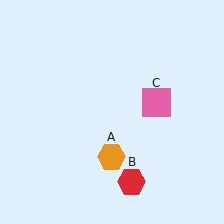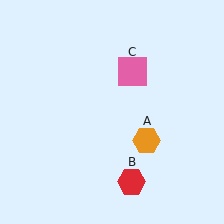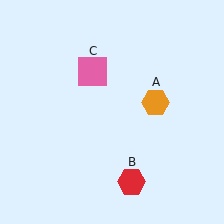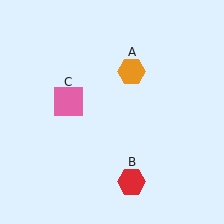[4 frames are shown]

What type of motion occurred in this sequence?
The orange hexagon (object A), pink square (object C) rotated counterclockwise around the center of the scene.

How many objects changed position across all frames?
2 objects changed position: orange hexagon (object A), pink square (object C).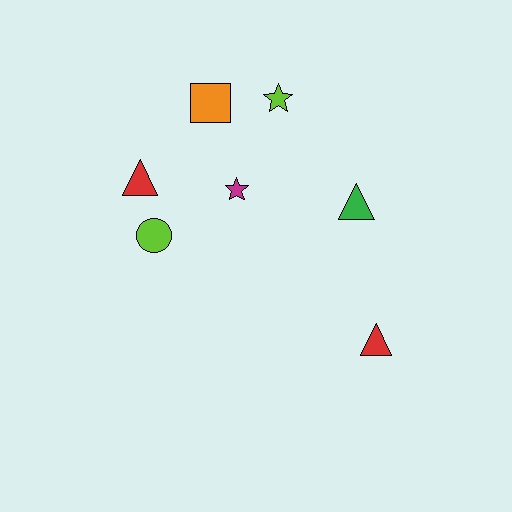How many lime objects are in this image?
There are 2 lime objects.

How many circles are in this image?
There is 1 circle.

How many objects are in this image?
There are 7 objects.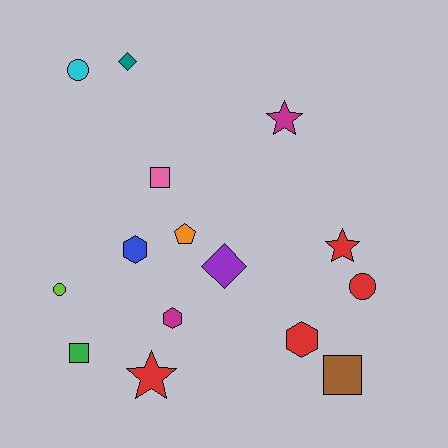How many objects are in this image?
There are 15 objects.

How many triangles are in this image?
There are no triangles.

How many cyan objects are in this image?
There is 1 cyan object.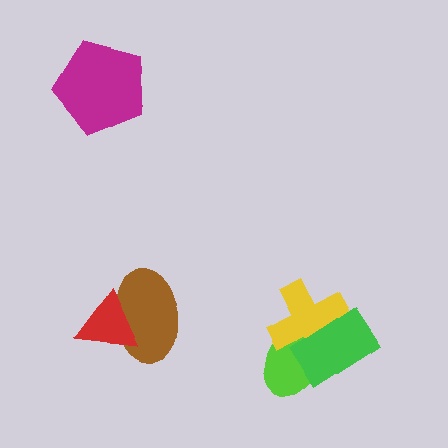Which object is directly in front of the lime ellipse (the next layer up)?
The yellow cross is directly in front of the lime ellipse.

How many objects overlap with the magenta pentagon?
0 objects overlap with the magenta pentagon.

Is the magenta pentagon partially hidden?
No, no other shape covers it.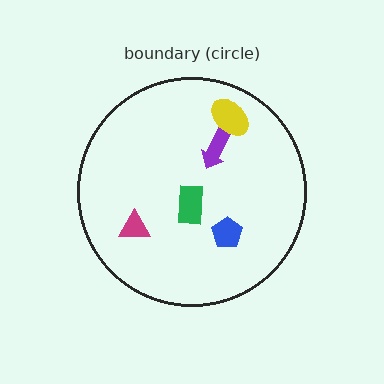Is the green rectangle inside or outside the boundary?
Inside.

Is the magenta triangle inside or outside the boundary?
Inside.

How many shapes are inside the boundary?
5 inside, 0 outside.